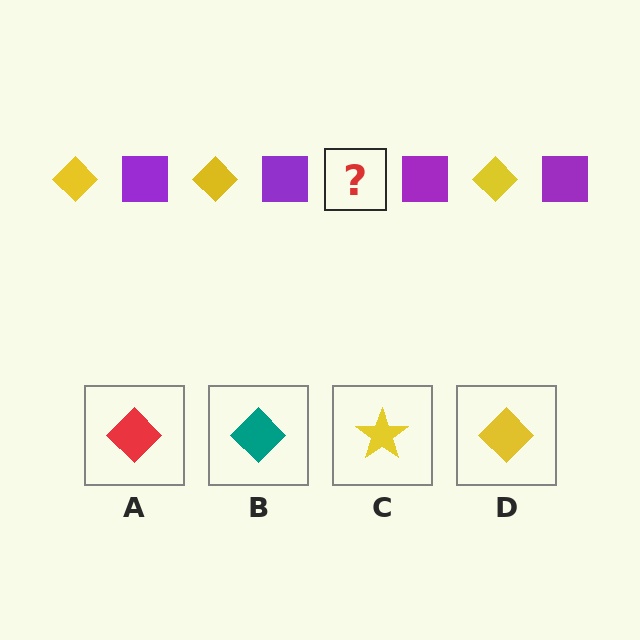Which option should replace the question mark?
Option D.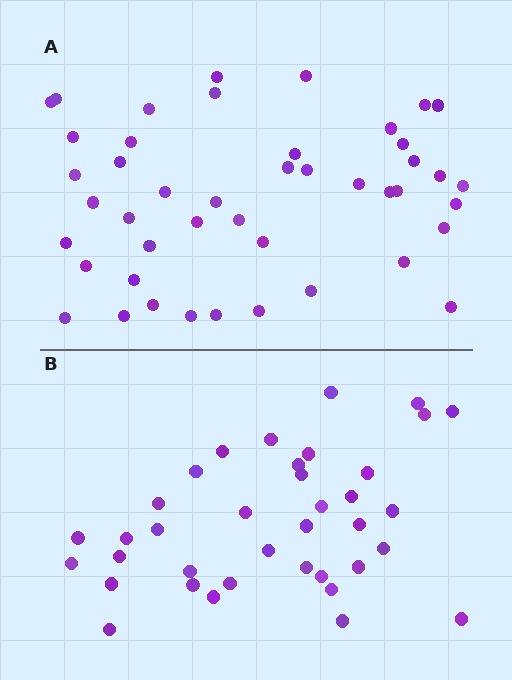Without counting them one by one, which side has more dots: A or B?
Region A (the top region) has more dots.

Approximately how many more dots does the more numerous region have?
Region A has roughly 8 or so more dots than region B.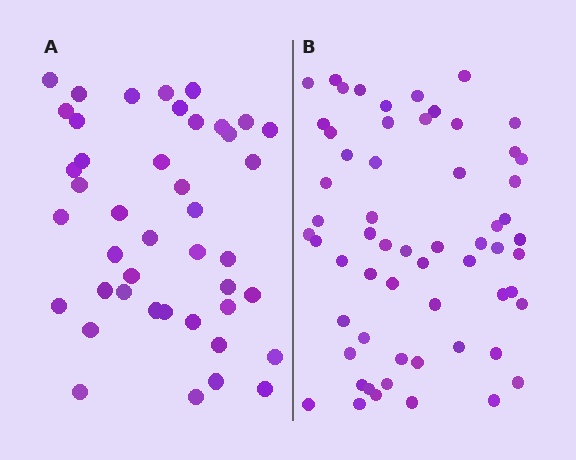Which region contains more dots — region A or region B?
Region B (the right region) has more dots.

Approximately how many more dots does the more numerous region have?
Region B has approximately 15 more dots than region A.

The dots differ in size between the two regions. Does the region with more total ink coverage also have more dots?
No. Region A has more total ink coverage because its dots are larger, but region B actually contains more individual dots. Total area can be misleading — the number of items is what matters here.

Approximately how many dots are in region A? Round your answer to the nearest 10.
About 40 dots. (The exact count is 43, which rounds to 40.)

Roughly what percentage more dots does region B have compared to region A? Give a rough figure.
About 40% more.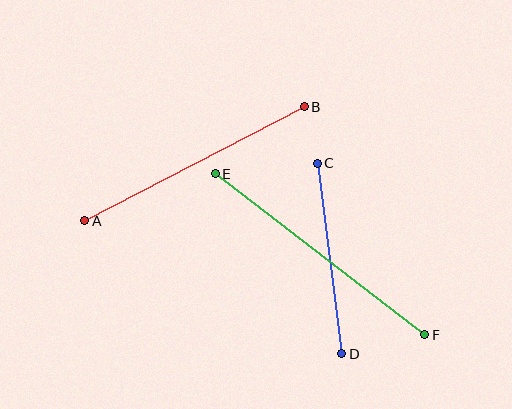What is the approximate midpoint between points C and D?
The midpoint is at approximately (329, 259) pixels.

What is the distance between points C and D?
The distance is approximately 192 pixels.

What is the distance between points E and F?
The distance is approximately 264 pixels.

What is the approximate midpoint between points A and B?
The midpoint is at approximately (194, 164) pixels.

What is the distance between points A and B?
The distance is approximately 247 pixels.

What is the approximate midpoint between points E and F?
The midpoint is at approximately (320, 254) pixels.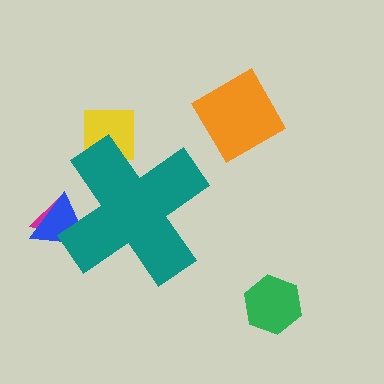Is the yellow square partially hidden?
Yes, the yellow square is partially hidden behind the teal cross.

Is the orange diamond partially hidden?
No, the orange diamond is fully visible.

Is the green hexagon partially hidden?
No, the green hexagon is fully visible.